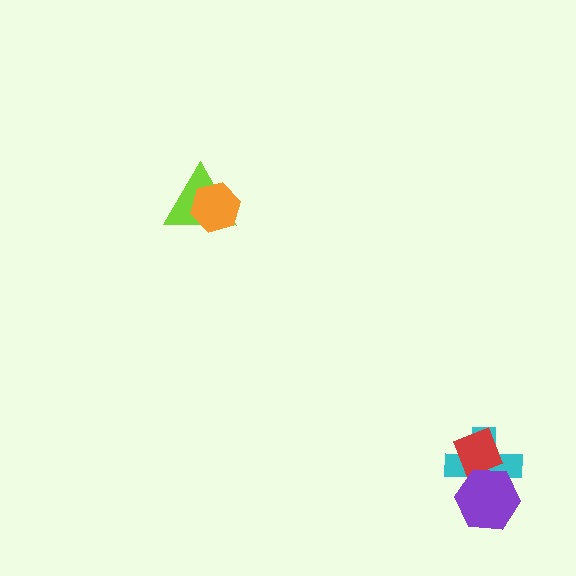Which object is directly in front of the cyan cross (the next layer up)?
The red diamond is directly in front of the cyan cross.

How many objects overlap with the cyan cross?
2 objects overlap with the cyan cross.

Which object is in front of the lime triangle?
The orange hexagon is in front of the lime triangle.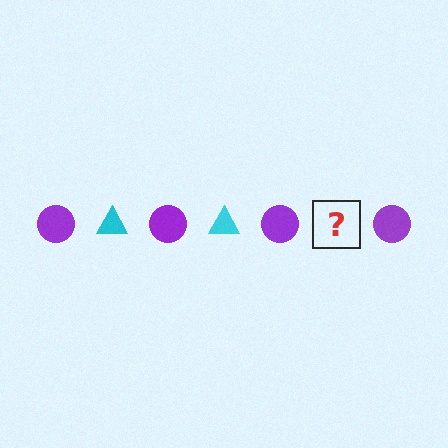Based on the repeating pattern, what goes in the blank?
The blank should be a cyan triangle.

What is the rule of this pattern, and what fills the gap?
The rule is that the pattern alternates between purple circle and cyan triangle. The gap should be filled with a cyan triangle.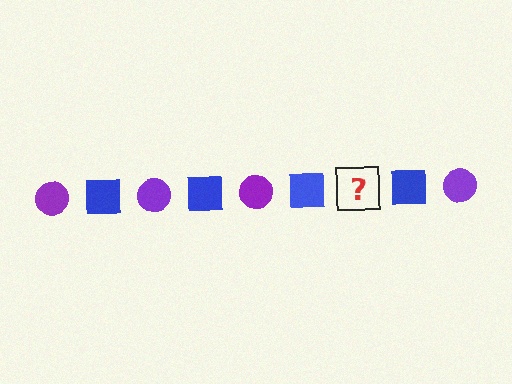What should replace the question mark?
The question mark should be replaced with a purple circle.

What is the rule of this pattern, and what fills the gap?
The rule is that the pattern alternates between purple circle and blue square. The gap should be filled with a purple circle.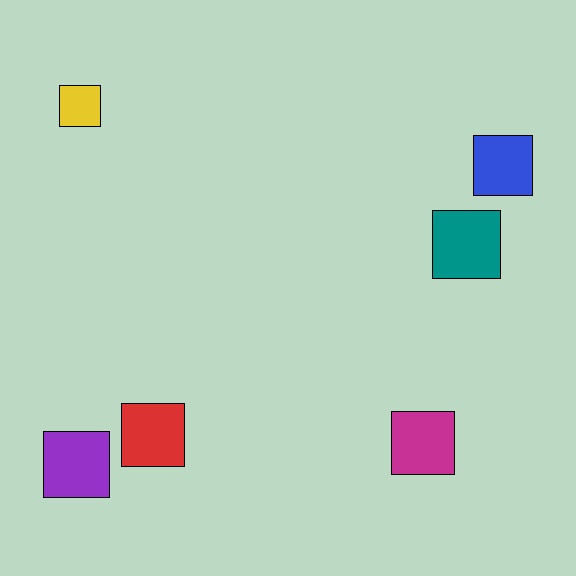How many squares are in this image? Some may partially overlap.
There are 6 squares.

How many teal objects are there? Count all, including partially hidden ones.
There is 1 teal object.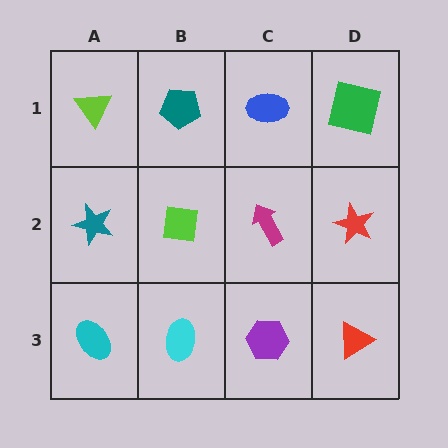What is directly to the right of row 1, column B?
A blue ellipse.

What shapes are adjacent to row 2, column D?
A green square (row 1, column D), a red triangle (row 3, column D), a magenta arrow (row 2, column C).